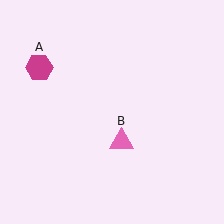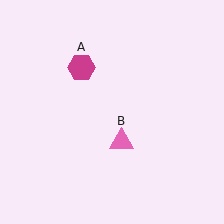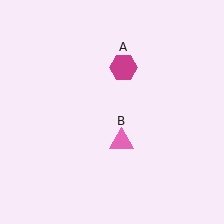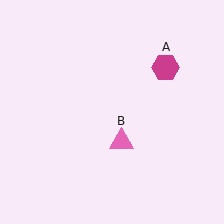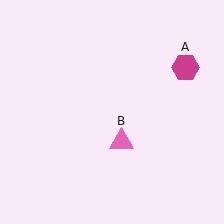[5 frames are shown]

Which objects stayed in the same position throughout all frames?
Pink triangle (object B) remained stationary.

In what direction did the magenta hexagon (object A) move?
The magenta hexagon (object A) moved right.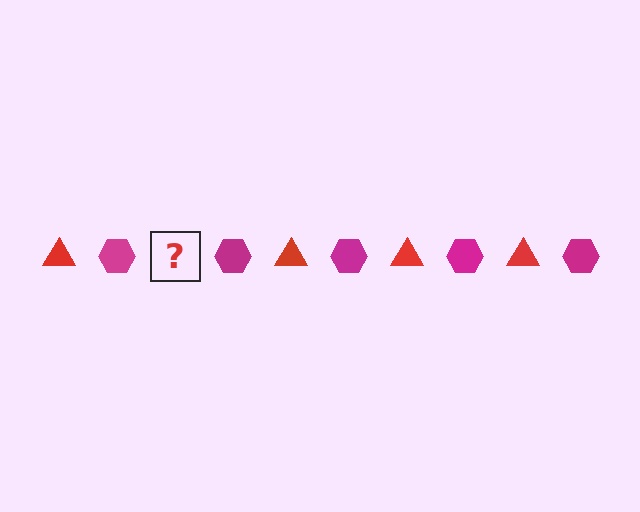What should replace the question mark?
The question mark should be replaced with a red triangle.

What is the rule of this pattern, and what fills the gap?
The rule is that the pattern alternates between red triangle and magenta hexagon. The gap should be filled with a red triangle.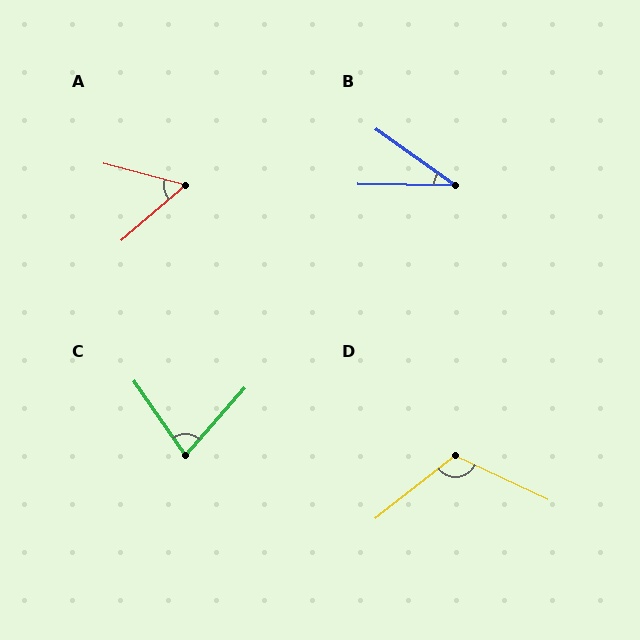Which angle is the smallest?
B, at approximately 35 degrees.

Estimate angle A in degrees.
Approximately 55 degrees.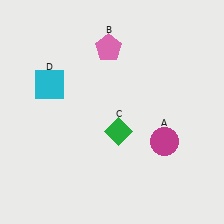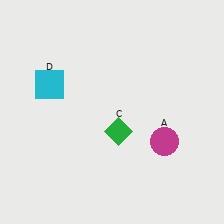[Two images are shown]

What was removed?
The pink pentagon (B) was removed in Image 2.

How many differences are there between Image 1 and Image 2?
There is 1 difference between the two images.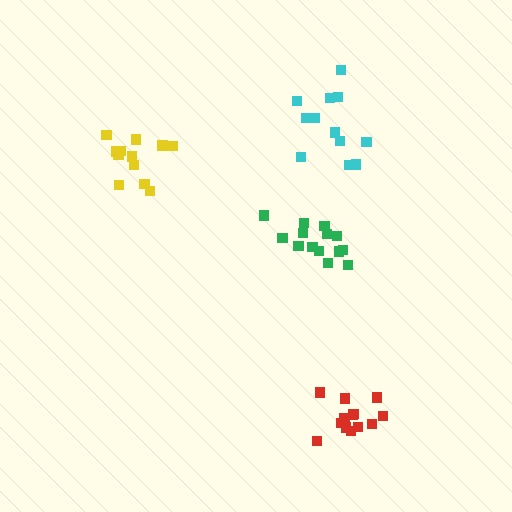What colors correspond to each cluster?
The clusters are colored: green, cyan, yellow, red.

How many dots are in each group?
Group 1: 14 dots, Group 2: 12 dots, Group 3: 12 dots, Group 4: 13 dots (51 total).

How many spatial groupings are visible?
There are 4 spatial groupings.